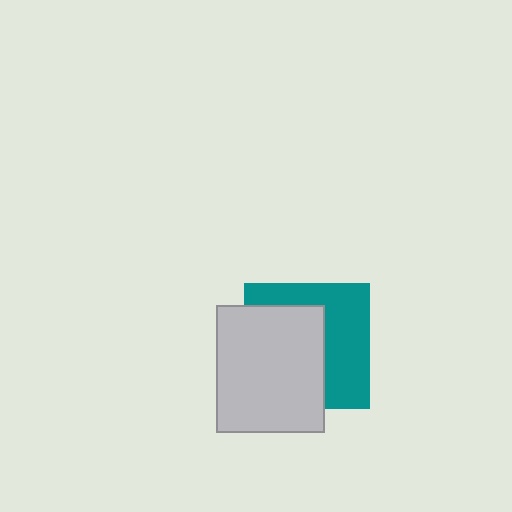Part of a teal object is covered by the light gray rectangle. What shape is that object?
It is a square.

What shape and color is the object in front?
The object in front is a light gray rectangle.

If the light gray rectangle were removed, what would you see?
You would see the complete teal square.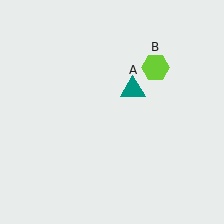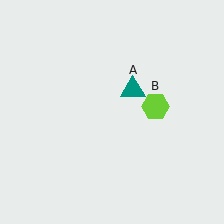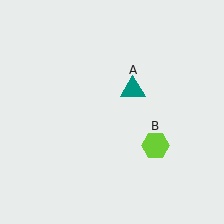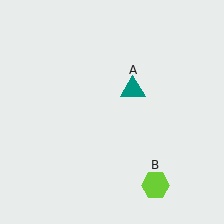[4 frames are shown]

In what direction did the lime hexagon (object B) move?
The lime hexagon (object B) moved down.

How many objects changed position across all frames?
1 object changed position: lime hexagon (object B).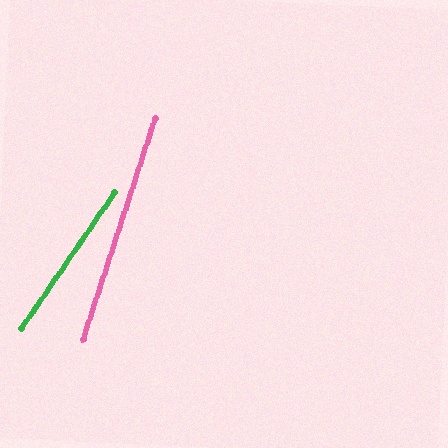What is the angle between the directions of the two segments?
Approximately 16 degrees.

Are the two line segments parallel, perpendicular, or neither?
Neither parallel nor perpendicular — they differ by about 16°.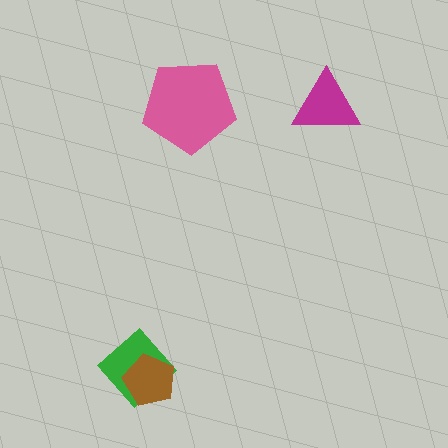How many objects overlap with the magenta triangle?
0 objects overlap with the magenta triangle.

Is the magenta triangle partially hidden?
No, no other shape covers it.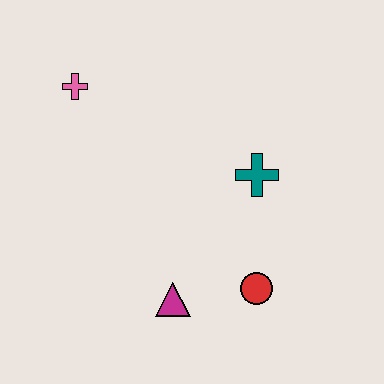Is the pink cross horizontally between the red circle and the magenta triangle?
No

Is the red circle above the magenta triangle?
Yes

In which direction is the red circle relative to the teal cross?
The red circle is below the teal cross.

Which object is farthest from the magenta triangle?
The pink cross is farthest from the magenta triangle.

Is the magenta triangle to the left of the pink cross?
No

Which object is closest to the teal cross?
The red circle is closest to the teal cross.